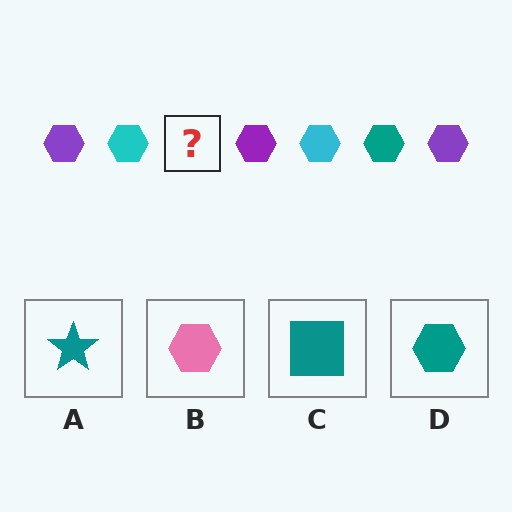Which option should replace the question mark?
Option D.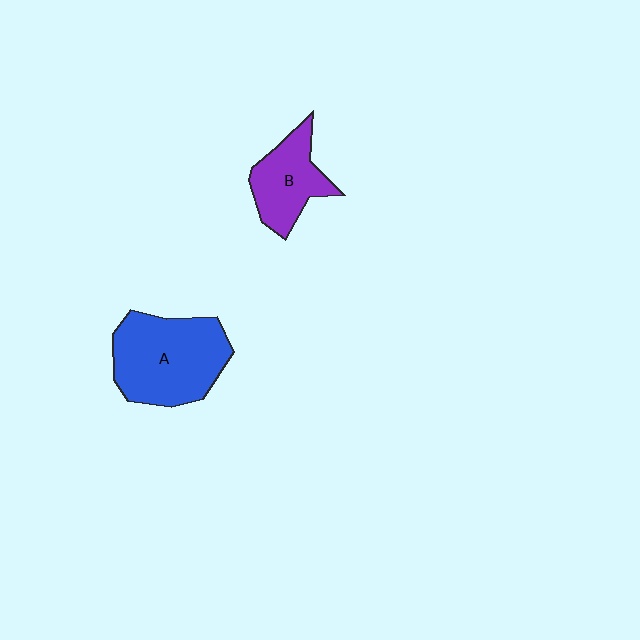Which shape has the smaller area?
Shape B (purple).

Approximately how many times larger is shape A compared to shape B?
Approximately 1.7 times.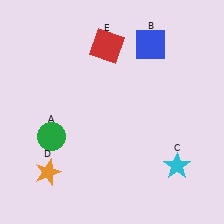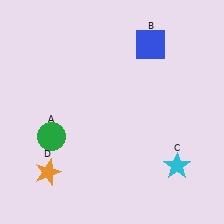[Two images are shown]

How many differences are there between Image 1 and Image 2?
There is 1 difference between the two images.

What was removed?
The red square (E) was removed in Image 2.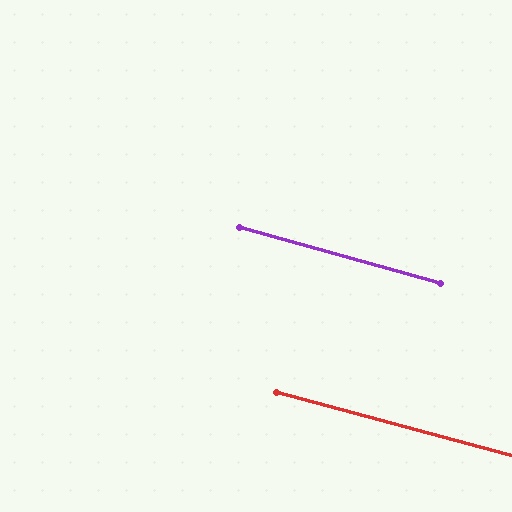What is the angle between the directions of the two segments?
Approximately 1 degree.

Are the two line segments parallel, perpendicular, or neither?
Parallel — their directions differ by only 0.6°.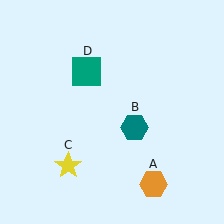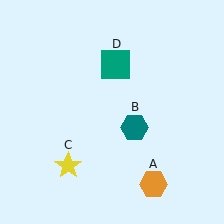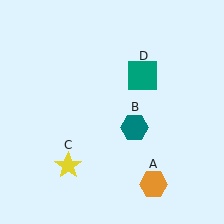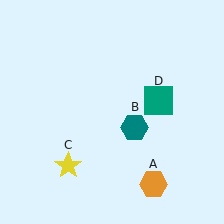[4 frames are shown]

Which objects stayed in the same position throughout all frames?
Orange hexagon (object A) and teal hexagon (object B) and yellow star (object C) remained stationary.